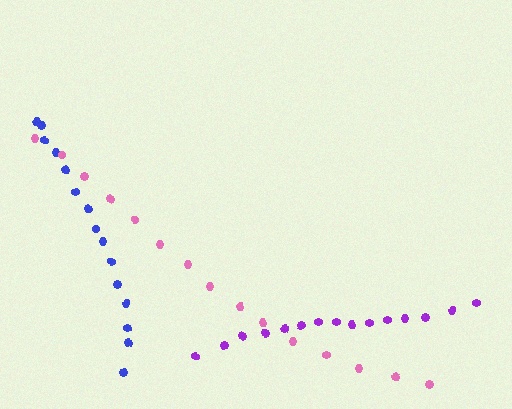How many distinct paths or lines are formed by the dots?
There are 3 distinct paths.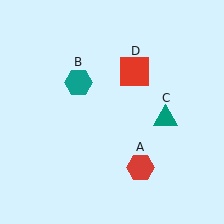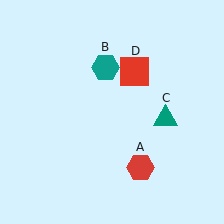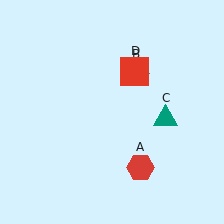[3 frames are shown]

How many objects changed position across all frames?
1 object changed position: teal hexagon (object B).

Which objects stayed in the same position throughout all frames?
Red hexagon (object A) and teal triangle (object C) and red square (object D) remained stationary.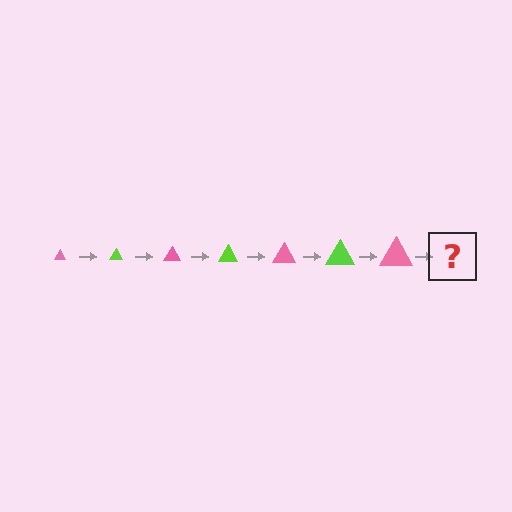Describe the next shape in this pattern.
It should be a lime triangle, larger than the previous one.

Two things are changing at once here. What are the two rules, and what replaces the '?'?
The two rules are that the triangle grows larger each step and the color cycles through pink and lime. The '?' should be a lime triangle, larger than the previous one.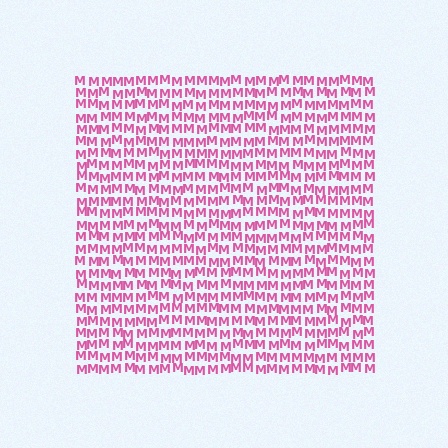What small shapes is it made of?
It is made of small letter M's.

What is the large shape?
The large shape is a square.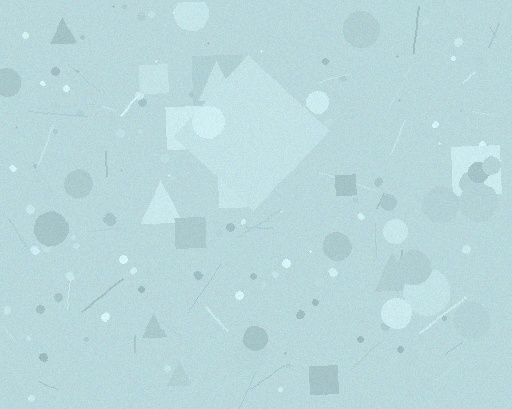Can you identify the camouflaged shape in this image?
The camouflaged shape is a diamond.